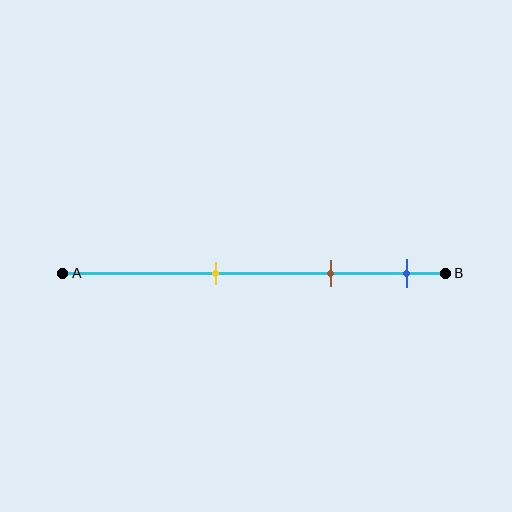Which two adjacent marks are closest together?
The brown and blue marks are the closest adjacent pair.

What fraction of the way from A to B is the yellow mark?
The yellow mark is approximately 40% (0.4) of the way from A to B.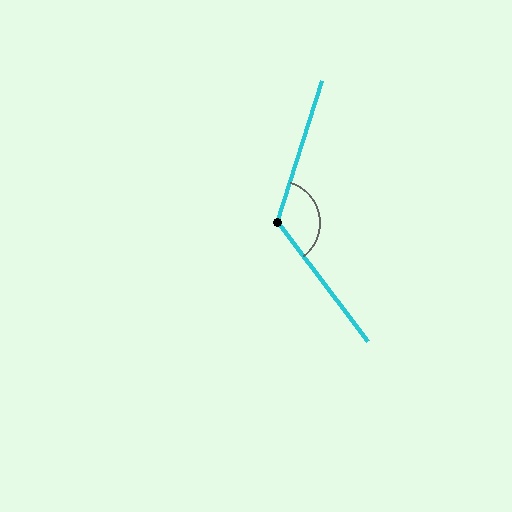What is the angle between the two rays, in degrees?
Approximately 125 degrees.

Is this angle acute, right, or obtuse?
It is obtuse.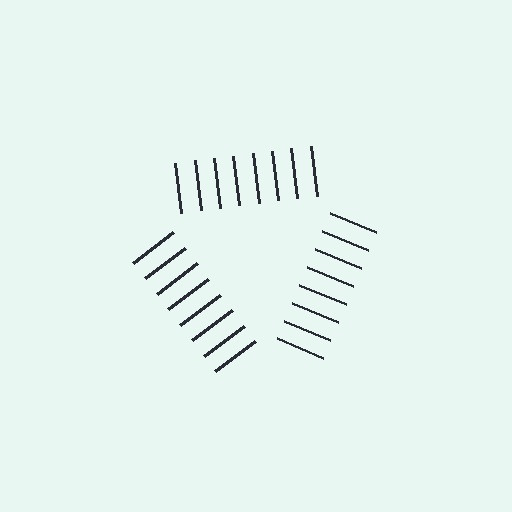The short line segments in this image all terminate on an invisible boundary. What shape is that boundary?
An illusory triangle — the line segments terminate on its edges but no continuous stroke is drawn.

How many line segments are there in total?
24 — 8 along each of the 3 edges.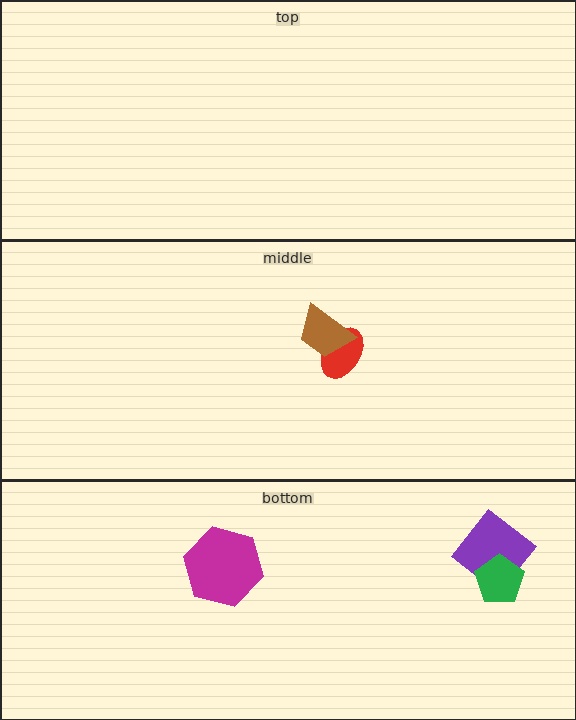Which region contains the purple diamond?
The bottom region.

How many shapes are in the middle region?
2.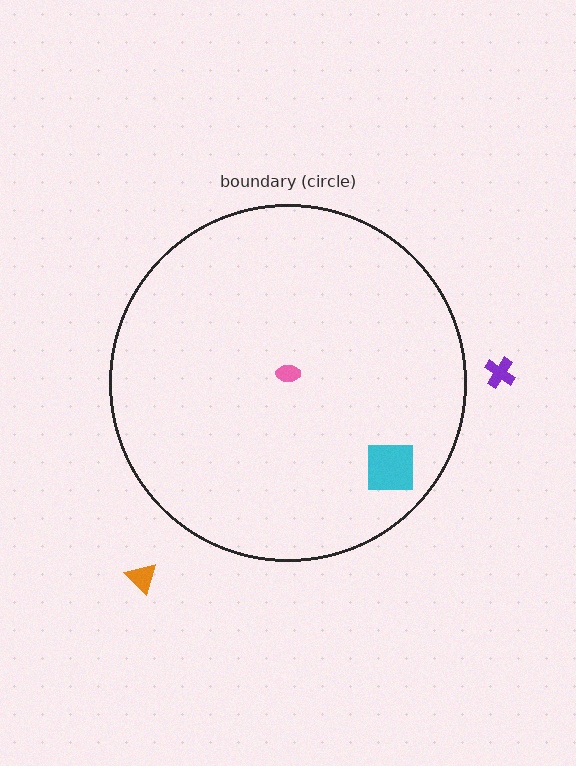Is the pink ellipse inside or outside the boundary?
Inside.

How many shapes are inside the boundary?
2 inside, 2 outside.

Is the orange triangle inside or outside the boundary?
Outside.